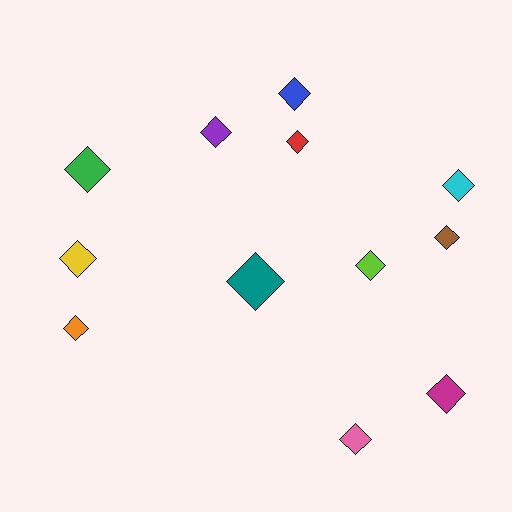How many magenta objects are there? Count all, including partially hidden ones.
There is 1 magenta object.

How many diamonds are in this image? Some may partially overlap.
There are 12 diamonds.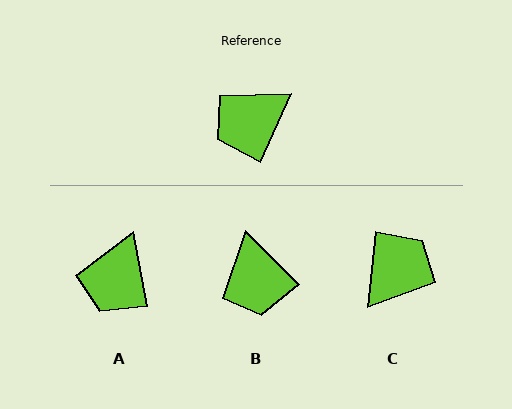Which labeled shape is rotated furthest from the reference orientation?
C, about 162 degrees away.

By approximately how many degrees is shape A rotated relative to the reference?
Approximately 35 degrees counter-clockwise.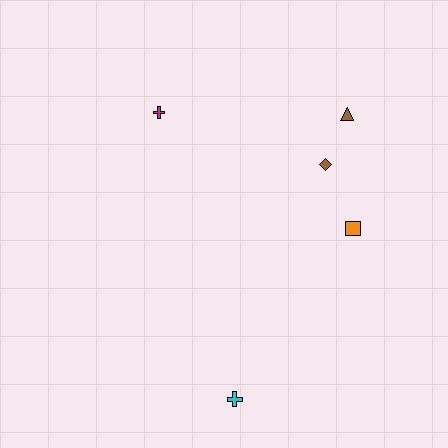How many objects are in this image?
There are 5 objects.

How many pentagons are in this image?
There are no pentagons.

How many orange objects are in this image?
There is 1 orange object.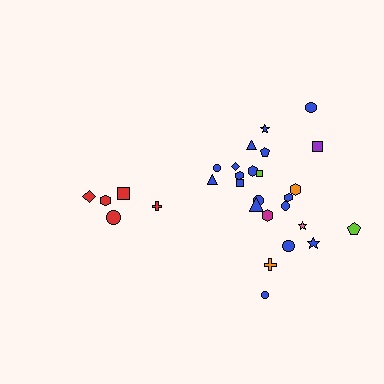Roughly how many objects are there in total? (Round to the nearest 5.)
Roughly 30 objects in total.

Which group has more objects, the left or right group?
The right group.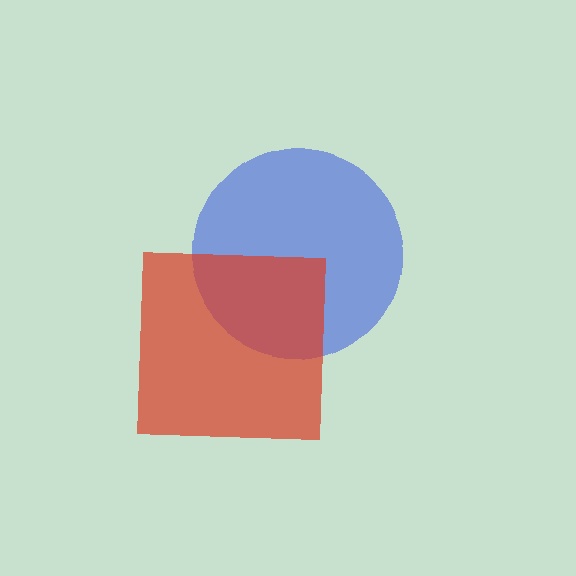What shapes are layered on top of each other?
The layered shapes are: a blue circle, a red square.